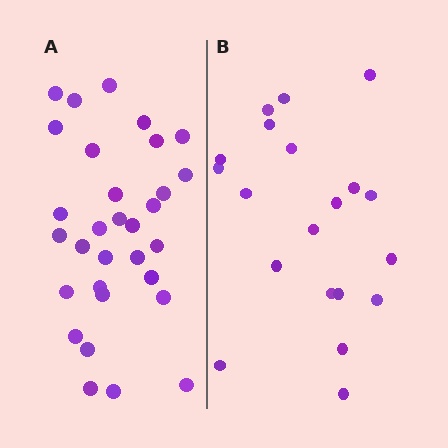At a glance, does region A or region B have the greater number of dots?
Region A (the left region) has more dots.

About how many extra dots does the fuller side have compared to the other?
Region A has roughly 12 or so more dots than region B.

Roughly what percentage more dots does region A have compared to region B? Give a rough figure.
About 55% more.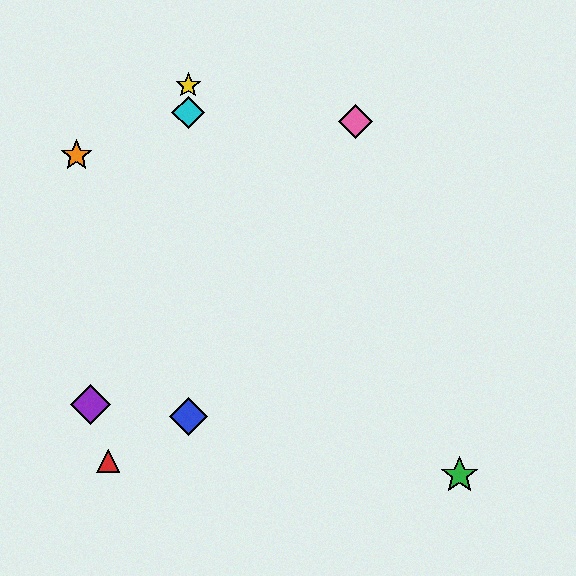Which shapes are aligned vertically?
The blue diamond, the yellow star, the cyan diamond are aligned vertically.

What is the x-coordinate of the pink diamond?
The pink diamond is at x≈356.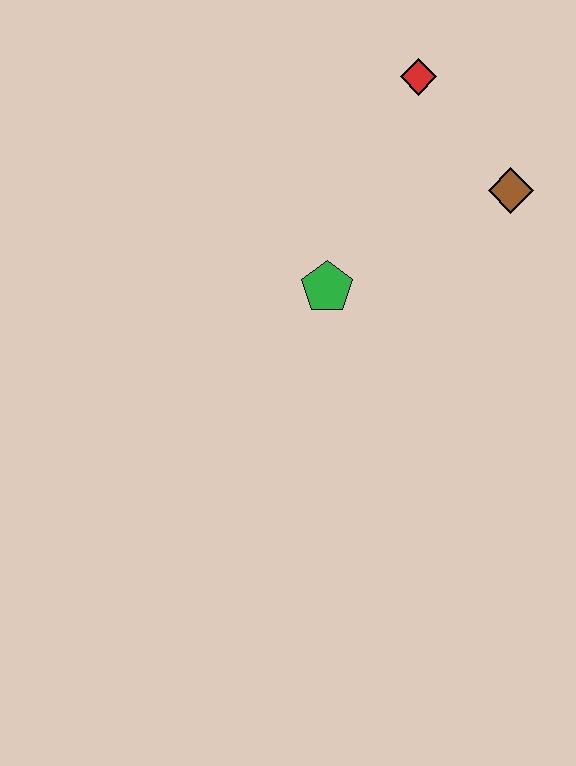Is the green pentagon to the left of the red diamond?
Yes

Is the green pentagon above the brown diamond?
No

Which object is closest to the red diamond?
The brown diamond is closest to the red diamond.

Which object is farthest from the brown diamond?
The green pentagon is farthest from the brown diamond.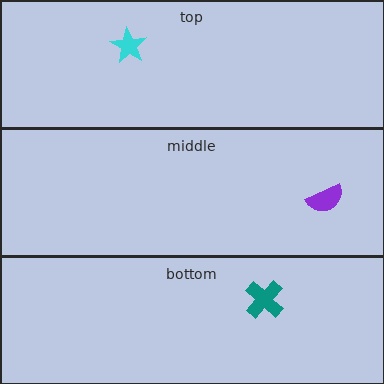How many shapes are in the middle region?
1.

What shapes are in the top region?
The cyan star.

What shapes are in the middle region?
The purple semicircle.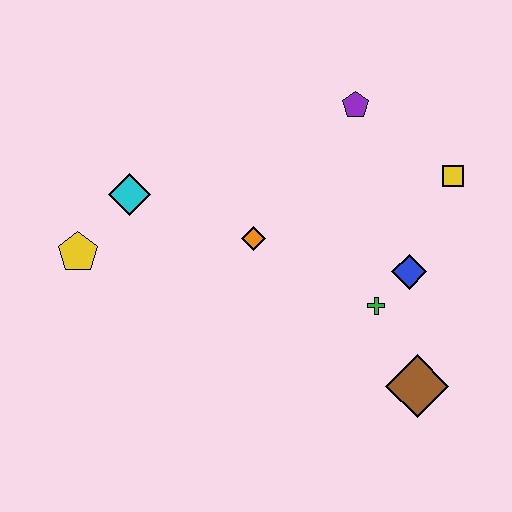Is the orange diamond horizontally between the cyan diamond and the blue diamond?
Yes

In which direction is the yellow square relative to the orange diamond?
The yellow square is to the right of the orange diamond.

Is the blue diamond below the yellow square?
Yes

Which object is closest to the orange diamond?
The cyan diamond is closest to the orange diamond.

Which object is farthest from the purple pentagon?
The yellow pentagon is farthest from the purple pentagon.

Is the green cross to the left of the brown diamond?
Yes